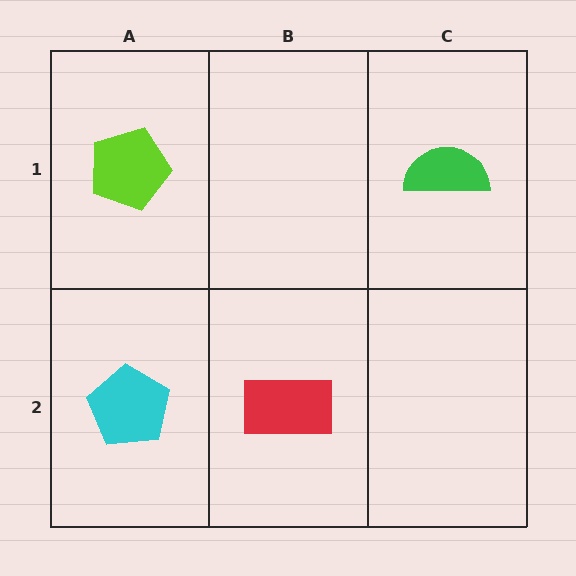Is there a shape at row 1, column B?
No, that cell is empty.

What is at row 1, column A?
A lime pentagon.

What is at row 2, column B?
A red rectangle.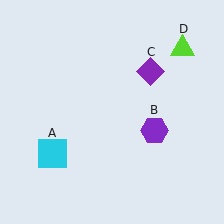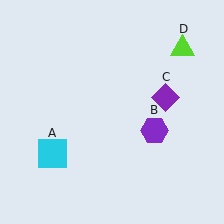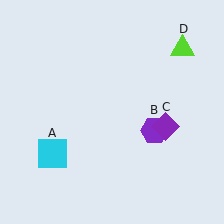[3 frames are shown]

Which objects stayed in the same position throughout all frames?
Cyan square (object A) and purple hexagon (object B) and lime triangle (object D) remained stationary.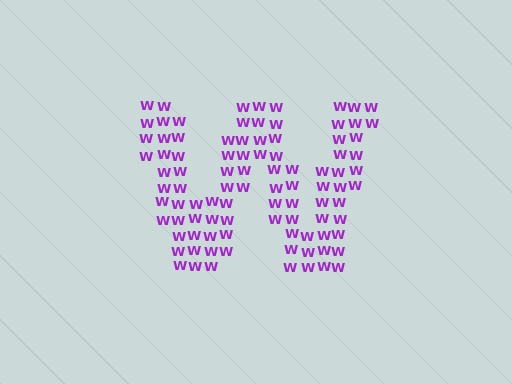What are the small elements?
The small elements are letter W's.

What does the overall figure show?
The overall figure shows the letter W.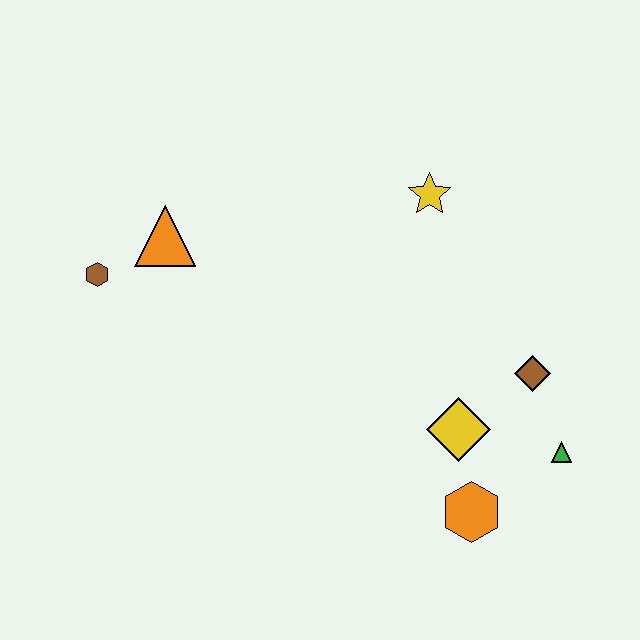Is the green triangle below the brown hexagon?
Yes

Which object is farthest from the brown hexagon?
The green triangle is farthest from the brown hexagon.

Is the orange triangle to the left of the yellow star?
Yes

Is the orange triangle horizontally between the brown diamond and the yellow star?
No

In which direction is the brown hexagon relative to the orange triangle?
The brown hexagon is to the left of the orange triangle.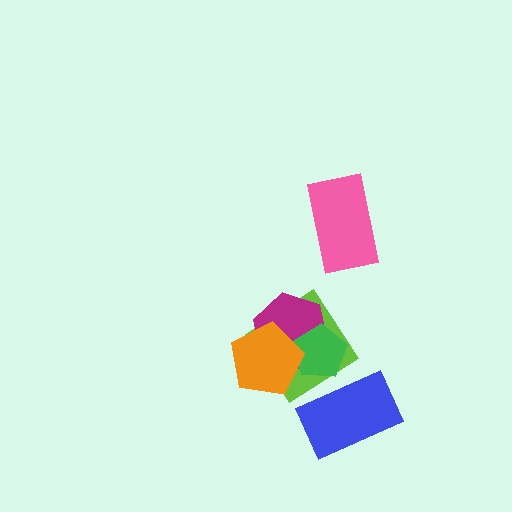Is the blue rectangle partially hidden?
No, no other shape covers it.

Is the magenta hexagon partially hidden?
Yes, it is partially covered by another shape.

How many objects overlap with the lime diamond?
3 objects overlap with the lime diamond.